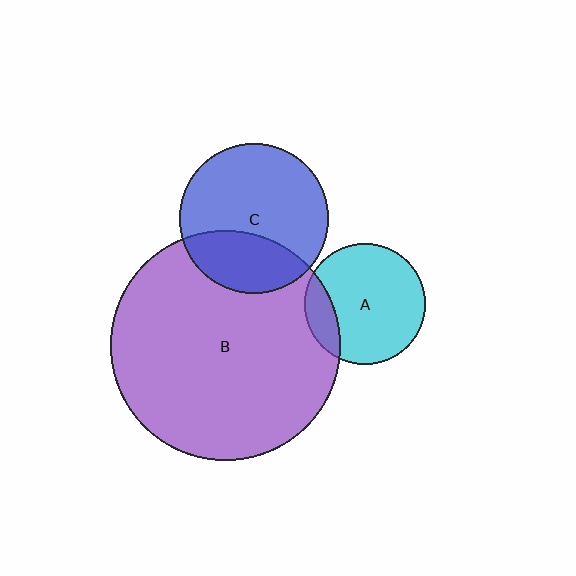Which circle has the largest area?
Circle B (purple).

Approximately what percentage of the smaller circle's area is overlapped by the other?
Approximately 15%.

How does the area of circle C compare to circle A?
Approximately 1.5 times.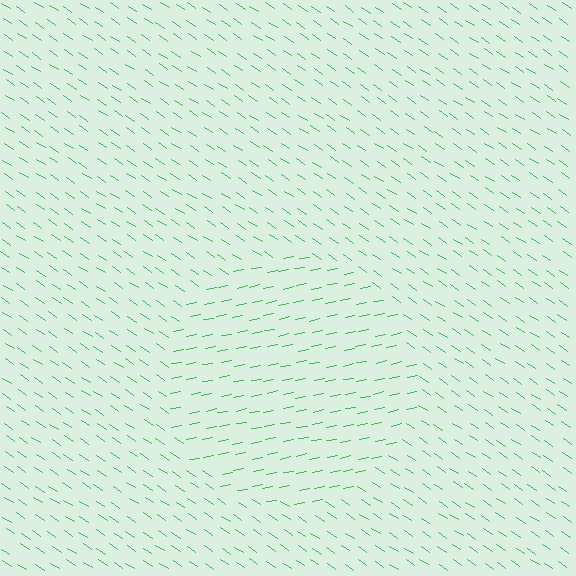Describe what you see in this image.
The image is filled with small green line segments. A circle region in the image has lines oriented differently from the surrounding lines, creating a visible texture boundary.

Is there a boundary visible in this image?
Yes, there is a texture boundary formed by a change in line orientation.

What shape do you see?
I see a circle.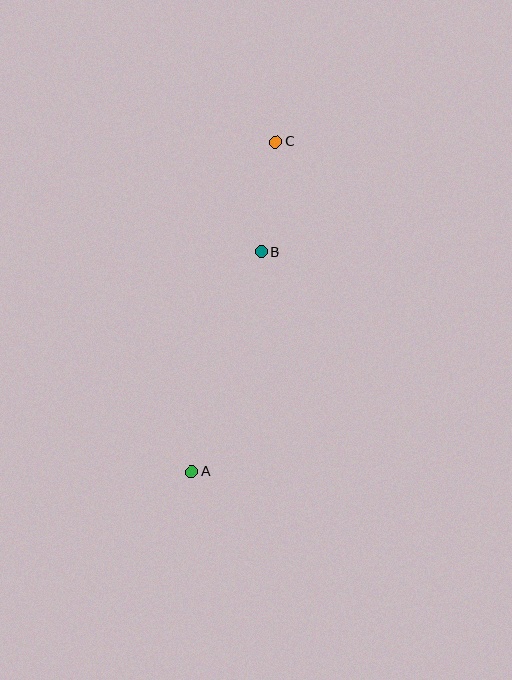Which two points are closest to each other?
Points B and C are closest to each other.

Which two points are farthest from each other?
Points A and C are farthest from each other.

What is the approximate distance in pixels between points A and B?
The distance between A and B is approximately 231 pixels.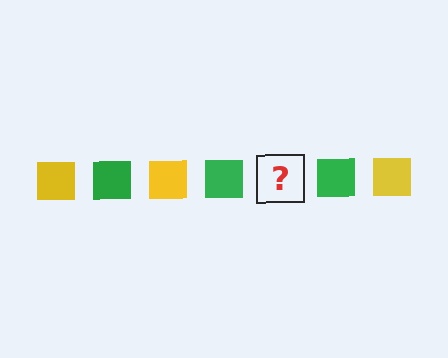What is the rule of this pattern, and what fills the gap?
The rule is that the pattern cycles through yellow, green squares. The gap should be filled with a yellow square.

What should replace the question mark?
The question mark should be replaced with a yellow square.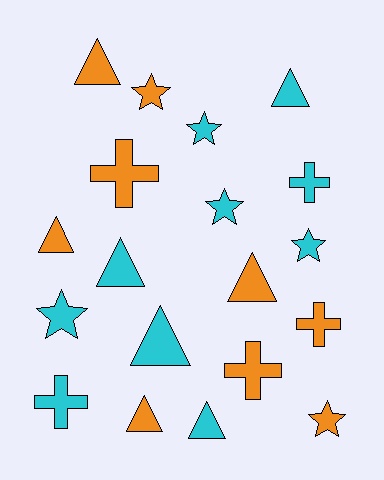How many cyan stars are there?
There are 4 cyan stars.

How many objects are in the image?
There are 19 objects.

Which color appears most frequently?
Cyan, with 10 objects.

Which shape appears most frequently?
Triangle, with 8 objects.